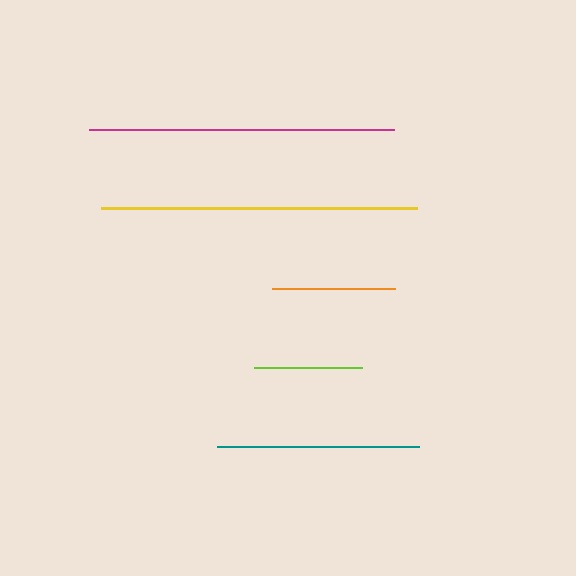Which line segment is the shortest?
The lime line is the shortest at approximately 108 pixels.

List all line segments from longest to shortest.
From longest to shortest: yellow, magenta, teal, orange, lime.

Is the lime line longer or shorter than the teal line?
The teal line is longer than the lime line.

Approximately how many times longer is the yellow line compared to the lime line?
The yellow line is approximately 2.9 times the length of the lime line.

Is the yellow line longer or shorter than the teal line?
The yellow line is longer than the teal line.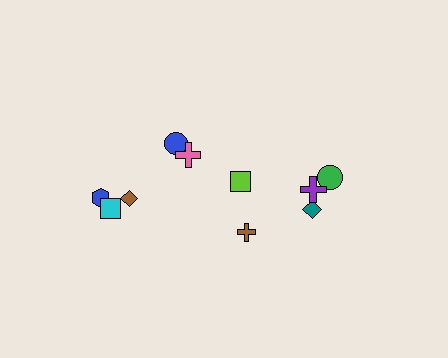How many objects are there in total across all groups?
There are 10 objects.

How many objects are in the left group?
There are 4 objects.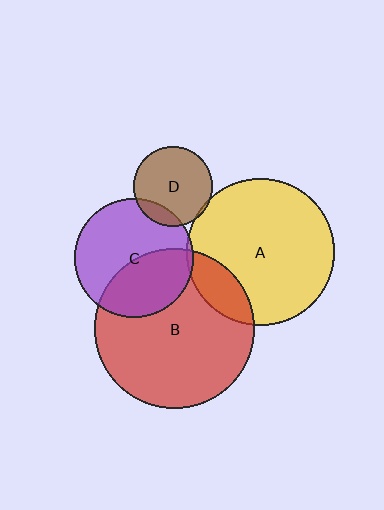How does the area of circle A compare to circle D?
Approximately 3.4 times.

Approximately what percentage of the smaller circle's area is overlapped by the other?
Approximately 15%.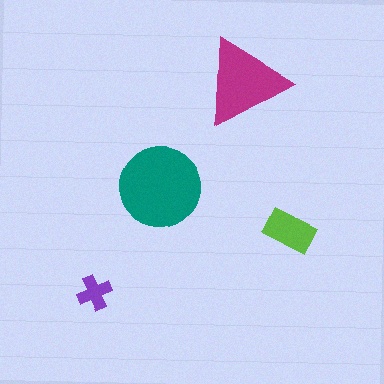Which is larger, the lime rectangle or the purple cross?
The lime rectangle.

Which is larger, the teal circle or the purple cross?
The teal circle.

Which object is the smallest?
The purple cross.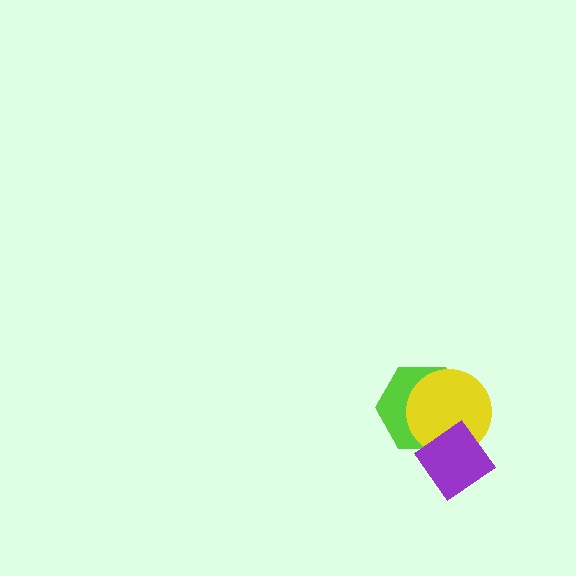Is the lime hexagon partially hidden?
Yes, it is partially covered by another shape.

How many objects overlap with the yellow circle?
2 objects overlap with the yellow circle.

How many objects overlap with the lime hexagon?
2 objects overlap with the lime hexagon.